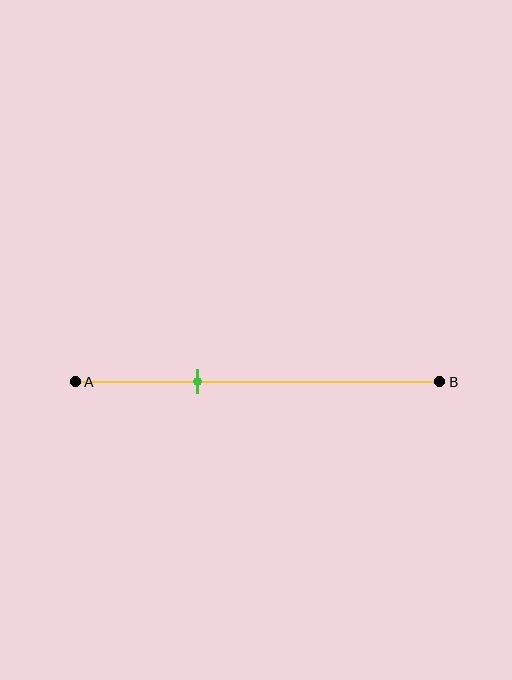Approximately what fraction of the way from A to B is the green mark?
The green mark is approximately 35% of the way from A to B.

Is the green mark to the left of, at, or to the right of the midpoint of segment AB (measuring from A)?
The green mark is to the left of the midpoint of segment AB.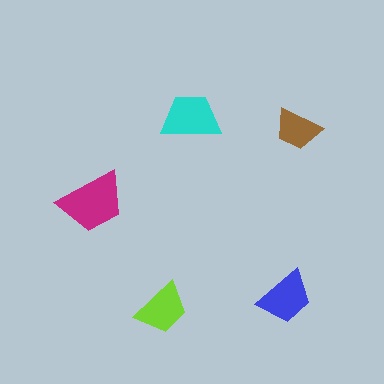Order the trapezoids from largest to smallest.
the magenta one, the cyan one, the blue one, the lime one, the brown one.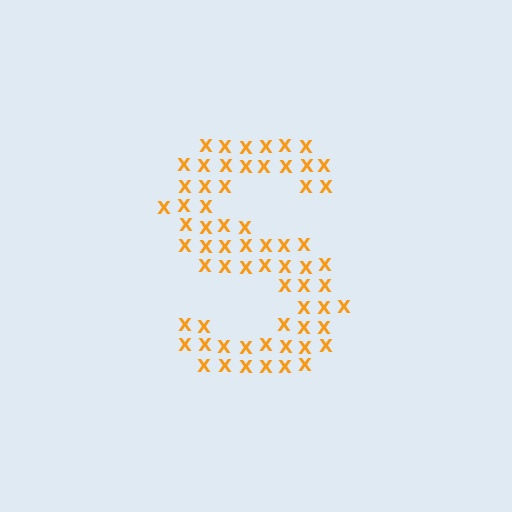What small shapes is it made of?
It is made of small letter X's.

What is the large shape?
The large shape is the letter S.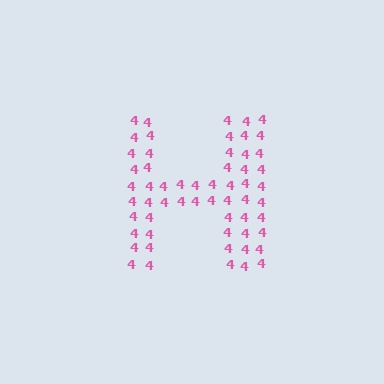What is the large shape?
The large shape is the letter H.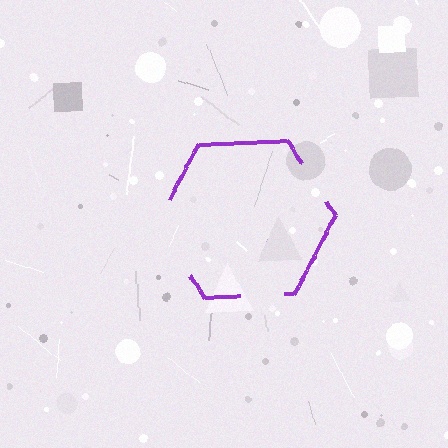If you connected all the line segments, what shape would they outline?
They would outline a hexagon.